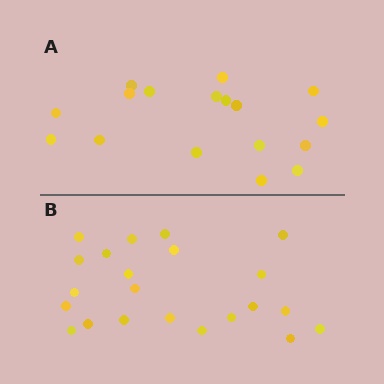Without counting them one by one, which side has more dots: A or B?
Region B (the bottom region) has more dots.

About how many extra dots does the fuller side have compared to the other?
Region B has about 5 more dots than region A.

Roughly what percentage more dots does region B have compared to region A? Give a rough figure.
About 30% more.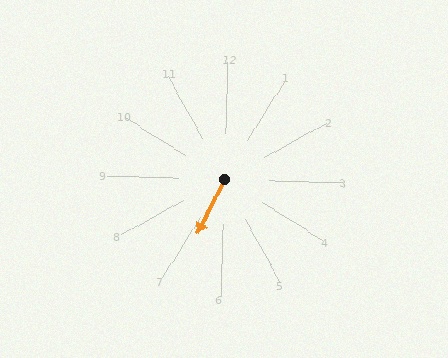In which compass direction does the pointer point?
Southwest.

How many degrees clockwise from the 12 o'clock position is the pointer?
Approximately 204 degrees.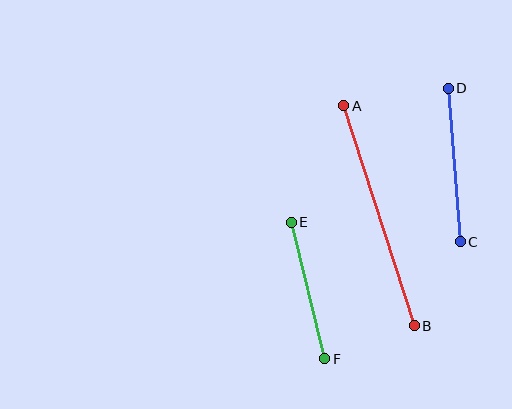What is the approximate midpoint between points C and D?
The midpoint is at approximately (454, 165) pixels.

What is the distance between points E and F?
The distance is approximately 141 pixels.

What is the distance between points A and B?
The distance is approximately 231 pixels.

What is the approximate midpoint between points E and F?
The midpoint is at approximately (308, 291) pixels.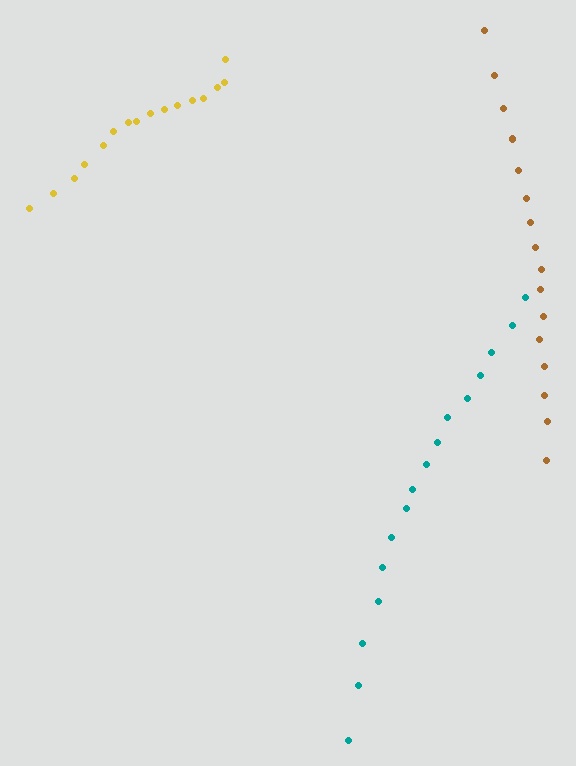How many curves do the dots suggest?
There are 3 distinct paths.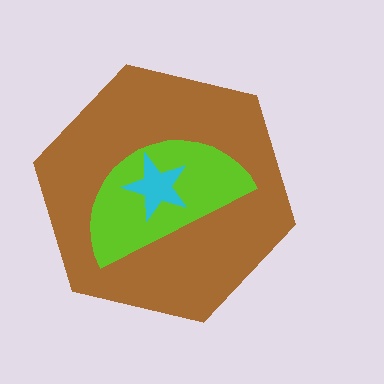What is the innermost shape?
The cyan star.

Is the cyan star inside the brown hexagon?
Yes.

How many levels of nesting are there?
3.